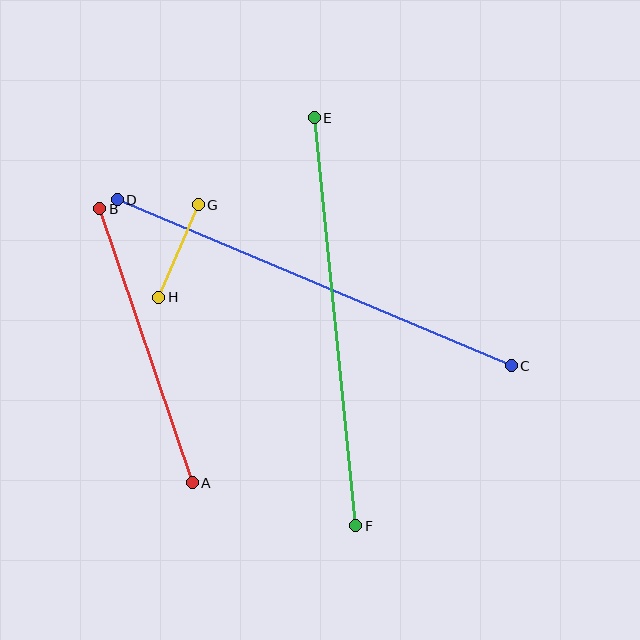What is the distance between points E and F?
The distance is approximately 410 pixels.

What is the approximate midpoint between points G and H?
The midpoint is at approximately (179, 251) pixels.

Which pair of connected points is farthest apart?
Points C and D are farthest apart.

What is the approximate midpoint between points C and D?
The midpoint is at approximately (314, 283) pixels.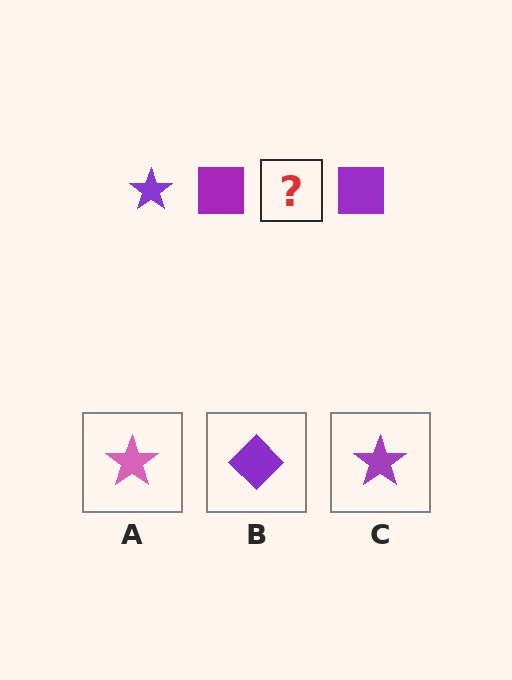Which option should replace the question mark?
Option C.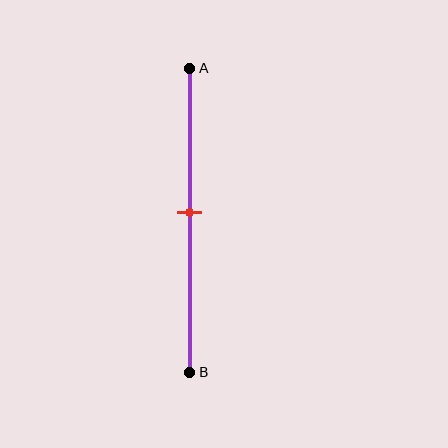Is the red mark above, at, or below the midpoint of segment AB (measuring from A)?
The red mark is approximately at the midpoint of segment AB.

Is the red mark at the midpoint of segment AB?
Yes, the mark is approximately at the midpoint.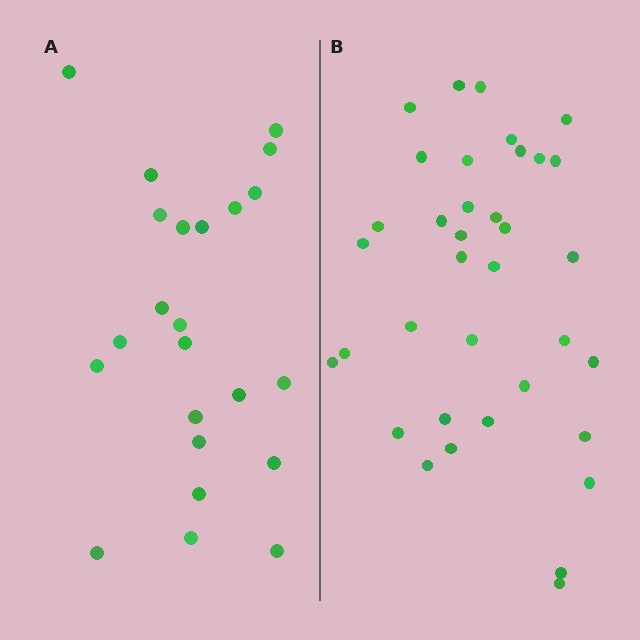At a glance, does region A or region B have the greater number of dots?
Region B (the right region) has more dots.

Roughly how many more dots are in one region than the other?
Region B has approximately 15 more dots than region A.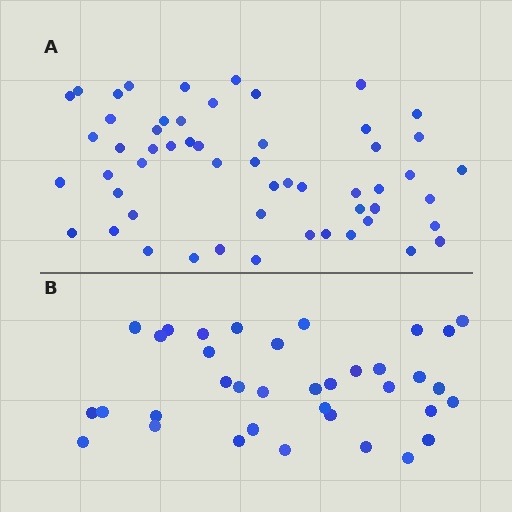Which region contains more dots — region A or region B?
Region A (the top region) has more dots.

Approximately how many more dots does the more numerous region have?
Region A has approximately 20 more dots than region B.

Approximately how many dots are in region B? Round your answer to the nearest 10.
About 40 dots. (The exact count is 36, which rounds to 40.)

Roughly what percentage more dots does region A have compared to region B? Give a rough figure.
About 55% more.